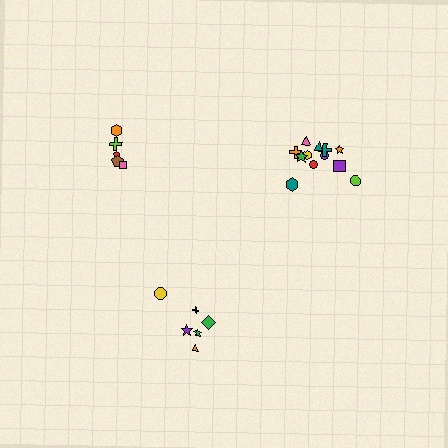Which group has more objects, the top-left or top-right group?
The top-right group.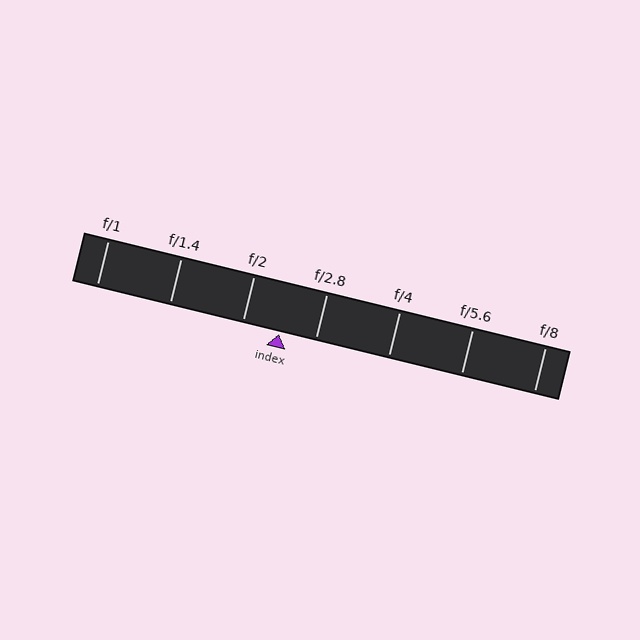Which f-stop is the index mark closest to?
The index mark is closest to f/2.8.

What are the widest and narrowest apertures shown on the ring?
The widest aperture shown is f/1 and the narrowest is f/8.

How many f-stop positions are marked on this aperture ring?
There are 7 f-stop positions marked.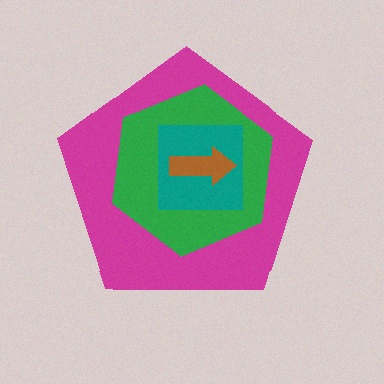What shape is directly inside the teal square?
The brown arrow.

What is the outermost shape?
The magenta pentagon.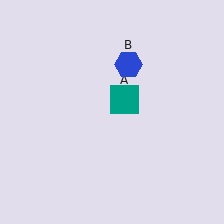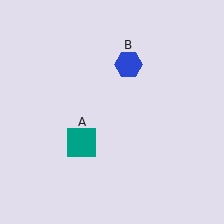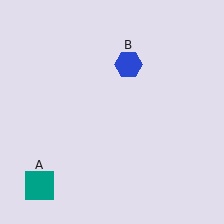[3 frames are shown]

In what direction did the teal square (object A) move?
The teal square (object A) moved down and to the left.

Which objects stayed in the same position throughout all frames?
Blue hexagon (object B) remained stationary.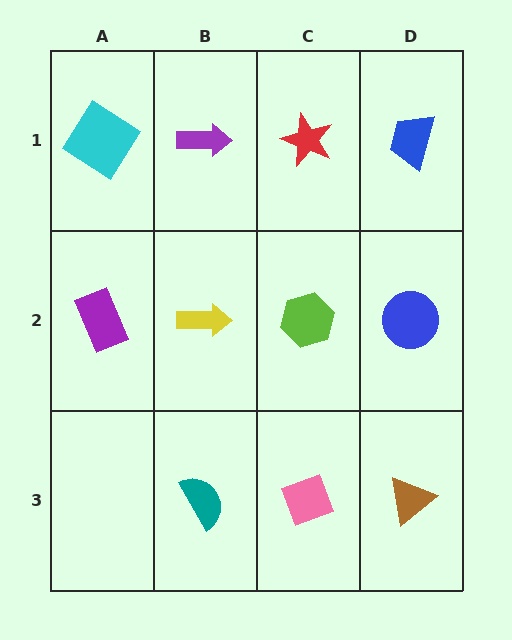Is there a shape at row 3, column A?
No, that cell is empty.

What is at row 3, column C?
A pink diamond.